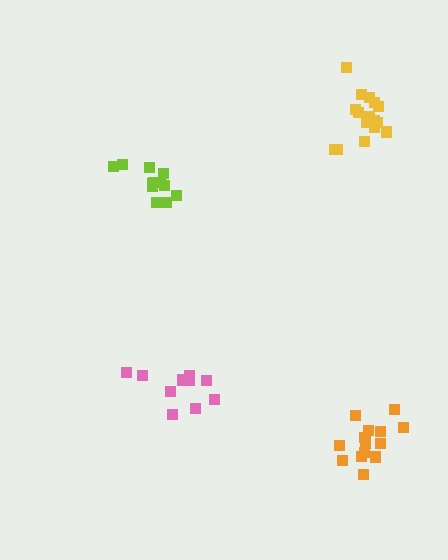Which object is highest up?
The yellow cluster is topmost.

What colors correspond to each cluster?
The clusters are colored: lime, yellow, orange, pink.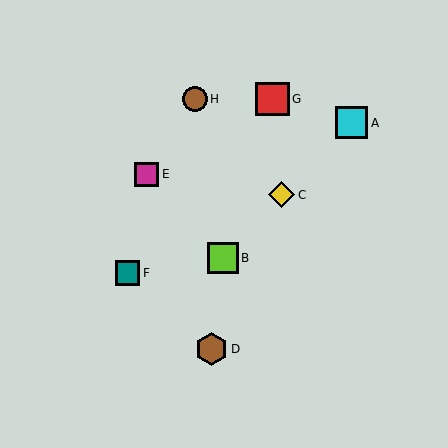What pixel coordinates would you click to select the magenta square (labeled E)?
Click at (147, 174) to select the magenta square E.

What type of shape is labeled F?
Shape F is a teal square.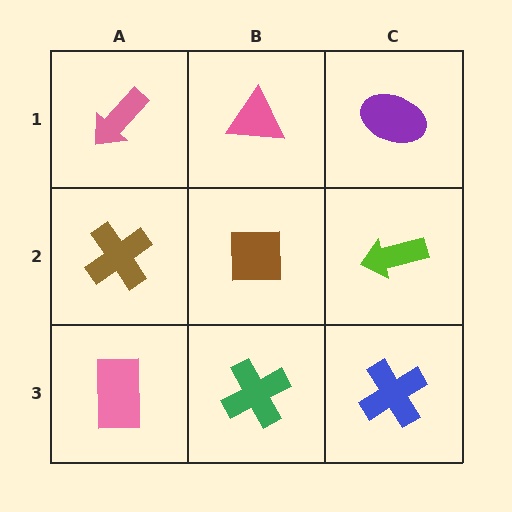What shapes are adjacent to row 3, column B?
A brown square (row 2, column B), a pink rectangle (row 3, column A), a blue cross (row 3, column C).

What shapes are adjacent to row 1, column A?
A brown cross (row 2, column A), a pink triangle (row 1, column B).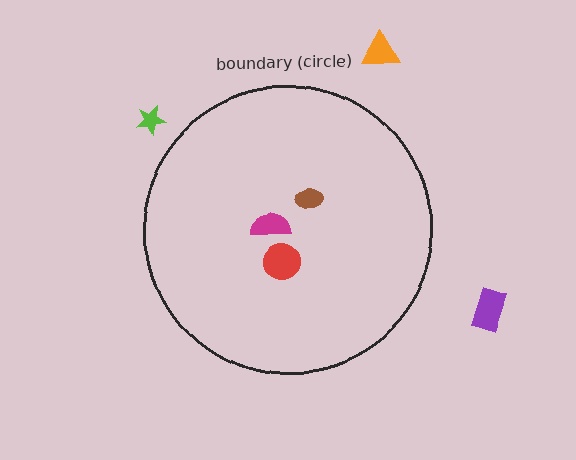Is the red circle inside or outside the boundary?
Inside.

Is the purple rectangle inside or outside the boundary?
Outside.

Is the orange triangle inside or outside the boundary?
Outside.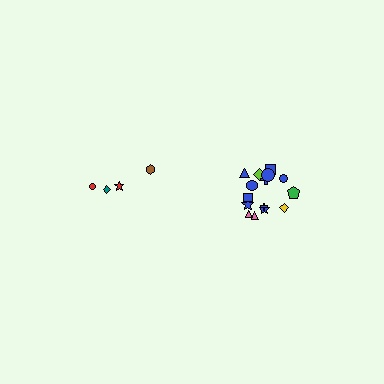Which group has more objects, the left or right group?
The right group.